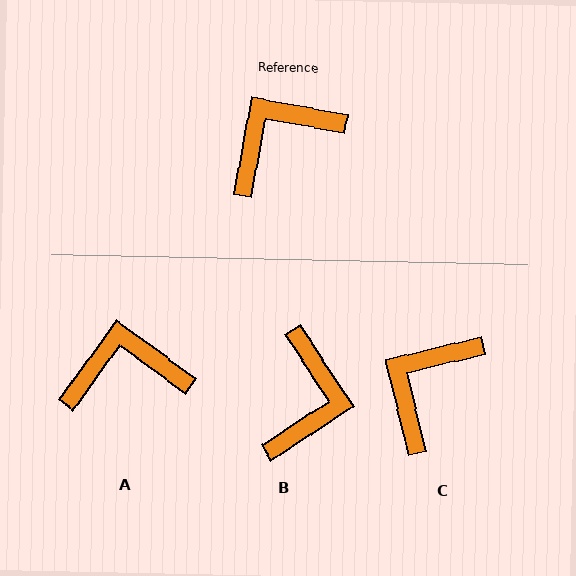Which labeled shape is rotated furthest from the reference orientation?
B, about 137 degrees away.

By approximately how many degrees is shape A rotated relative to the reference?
Approximately 26 degrees clockwise.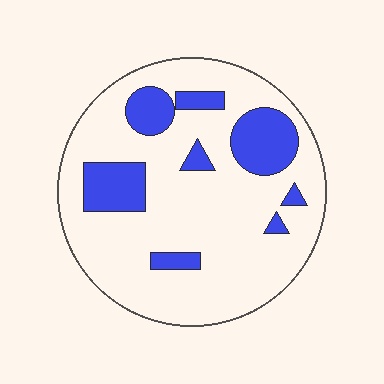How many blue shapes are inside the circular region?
8.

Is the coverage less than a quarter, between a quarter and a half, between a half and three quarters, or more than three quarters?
Less than a quarter.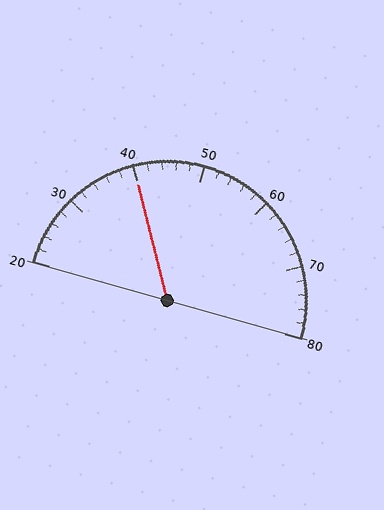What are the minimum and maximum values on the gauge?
The gauge ranges from 20 to 80.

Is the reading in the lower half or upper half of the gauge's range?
The reading is in the lower half of the range (20 to 80).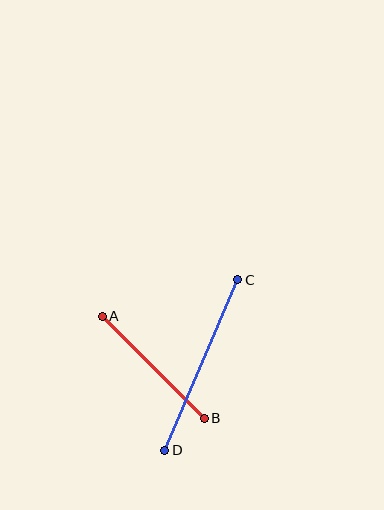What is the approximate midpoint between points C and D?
The midpoint is at approximately (201, 365) pixels.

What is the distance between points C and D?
The distance is approximately 185 pixels.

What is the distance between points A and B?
The distance is approximately 144 pixels.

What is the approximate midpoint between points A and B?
The midpoint is at approximately (153, 367) pixels.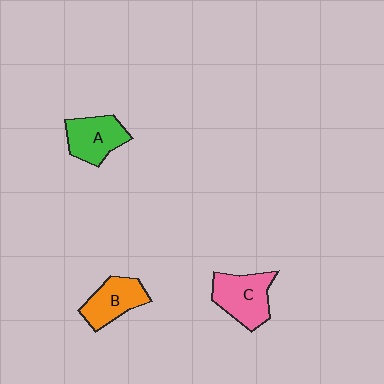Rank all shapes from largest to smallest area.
From largest to smallest: C (pink), A (green), B (orange).